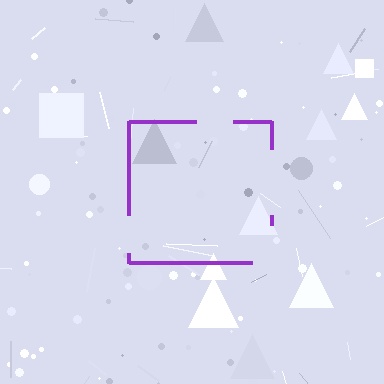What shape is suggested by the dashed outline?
The dashed outline suggests a square.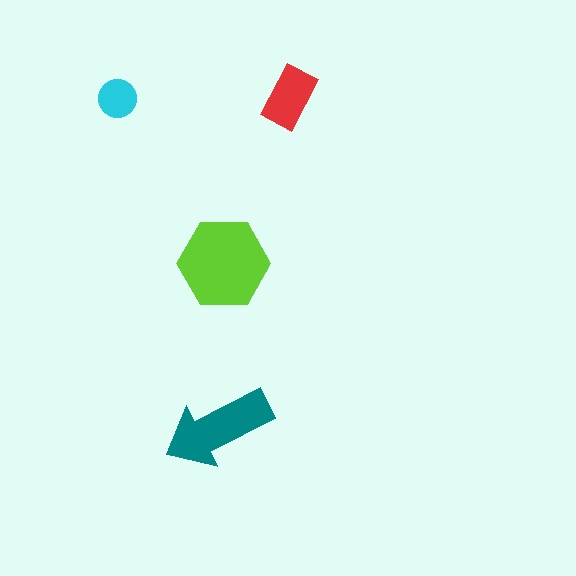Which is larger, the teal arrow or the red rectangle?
The teal arrow.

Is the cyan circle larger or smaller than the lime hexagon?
Smaller.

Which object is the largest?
The lime hexagon.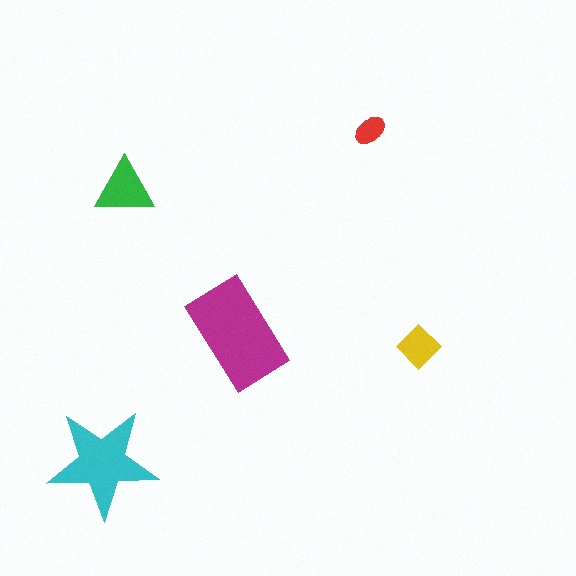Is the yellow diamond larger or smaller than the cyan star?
Smaller.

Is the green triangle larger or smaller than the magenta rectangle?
Smaller.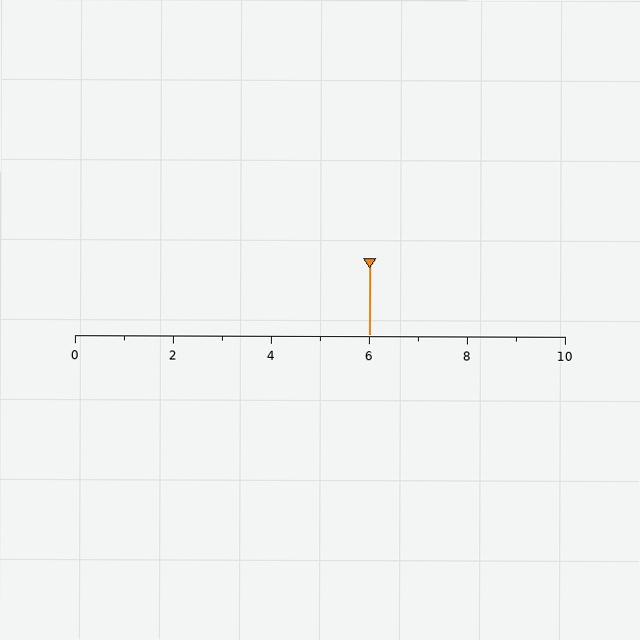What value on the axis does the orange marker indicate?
The marker indicates approximately 6.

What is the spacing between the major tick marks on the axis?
The major ticks are spaced 2 apart.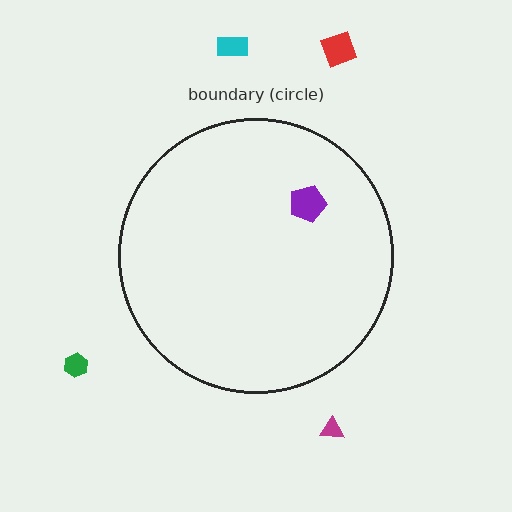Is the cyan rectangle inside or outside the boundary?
Outside.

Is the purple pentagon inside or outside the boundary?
Inside.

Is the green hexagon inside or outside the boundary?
Outside.